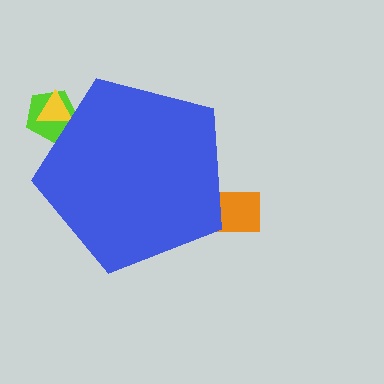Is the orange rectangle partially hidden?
Yes, the orange rectangle is partially hidden behind the blue pentagon.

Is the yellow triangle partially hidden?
Yes, the yellow triangle is partially hidden behind the blue pentagon.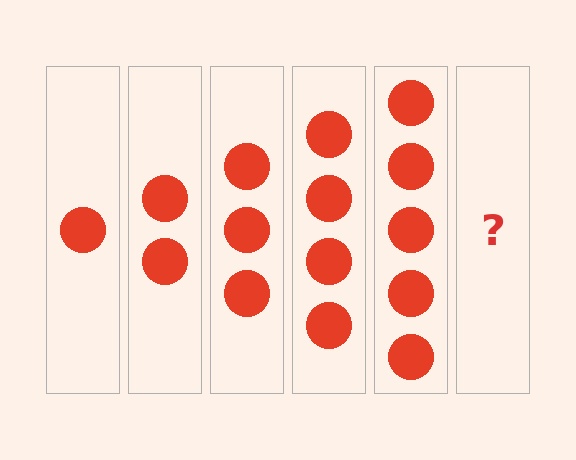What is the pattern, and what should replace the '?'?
The pattern is that each step adds one more circle. The '?' should be 6 circles.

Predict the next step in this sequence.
The next step is 6 circles.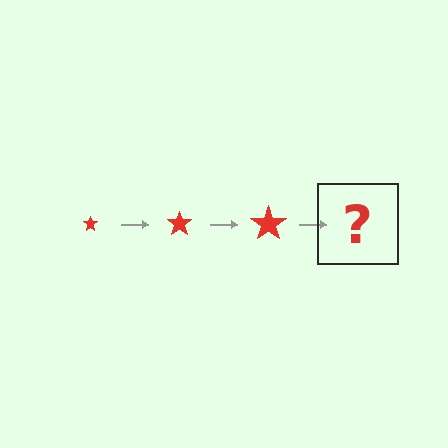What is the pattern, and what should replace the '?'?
The pattern is that the star gets progressively larger each step. The '?' should be a red star, larger than the previous one.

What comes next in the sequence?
The next element should be a red star, larger than the previous one.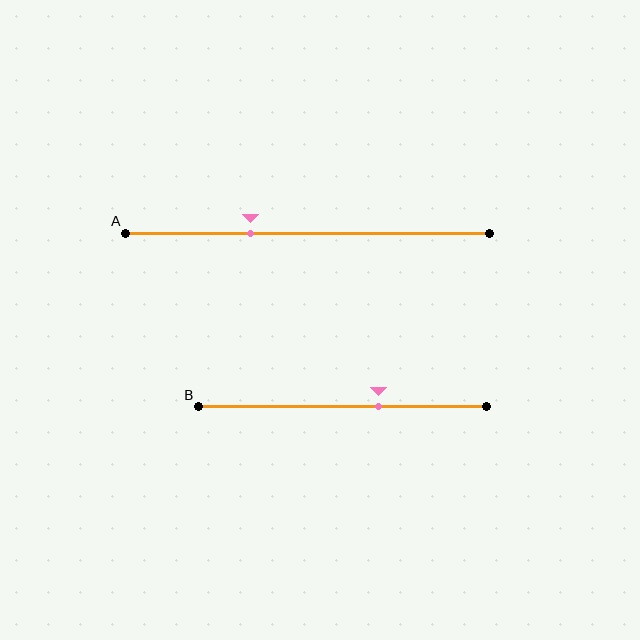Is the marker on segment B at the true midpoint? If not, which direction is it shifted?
No, the marker on segment B is shifted to the right by about 13% of the segment length.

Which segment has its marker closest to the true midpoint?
Segment B has its marker closest to the true midpoint.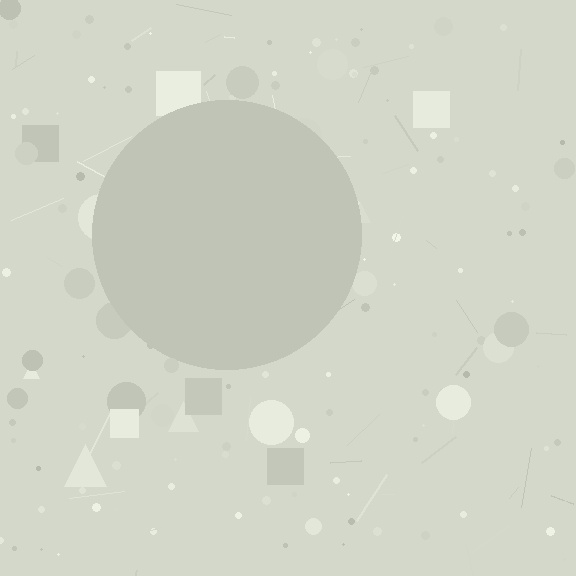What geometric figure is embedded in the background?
A circle is embedded in the background.